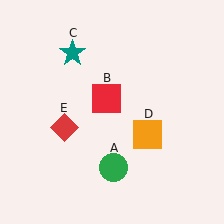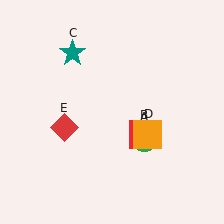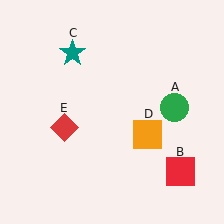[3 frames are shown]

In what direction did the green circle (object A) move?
The green circle (object A) moved up and to the right.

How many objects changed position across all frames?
2 objects changed position: green circle (object A), red square (object B).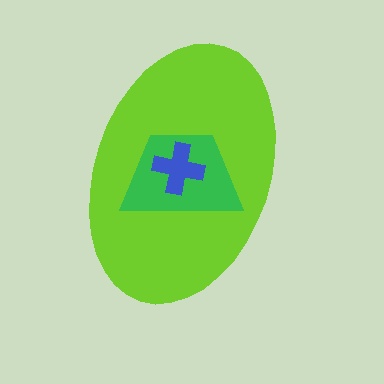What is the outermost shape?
The lime ellipse.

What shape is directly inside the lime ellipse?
The green trapezoid.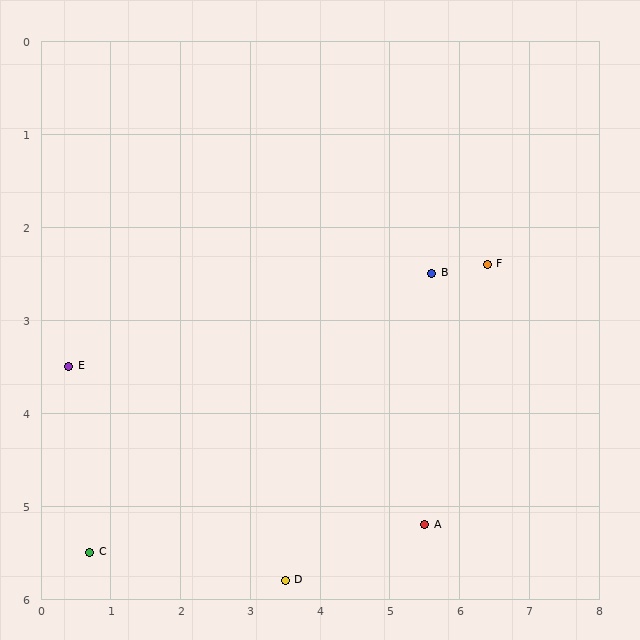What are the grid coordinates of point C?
Point C is at approximately (0.7, 5.5).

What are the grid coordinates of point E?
Point E is at approximately (0.4, 3.5).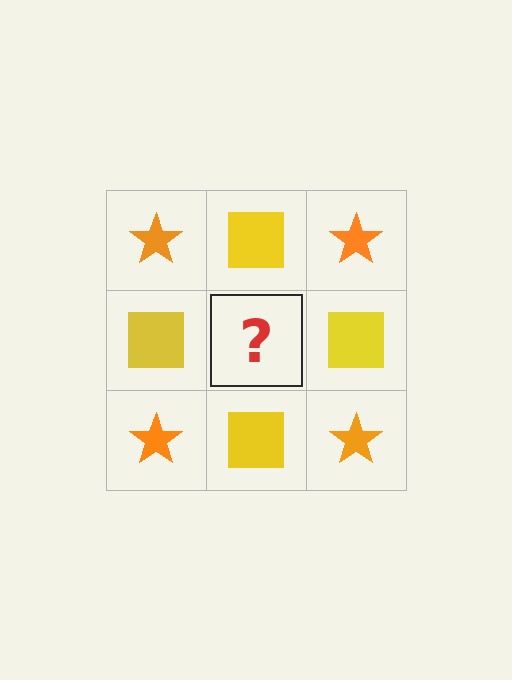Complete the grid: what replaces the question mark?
The question mark should be replaced with an orange star.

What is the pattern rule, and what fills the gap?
The rule is that it alternates orange star and yellow square in a checkerboard pattern. The gap should be filled with an orange star.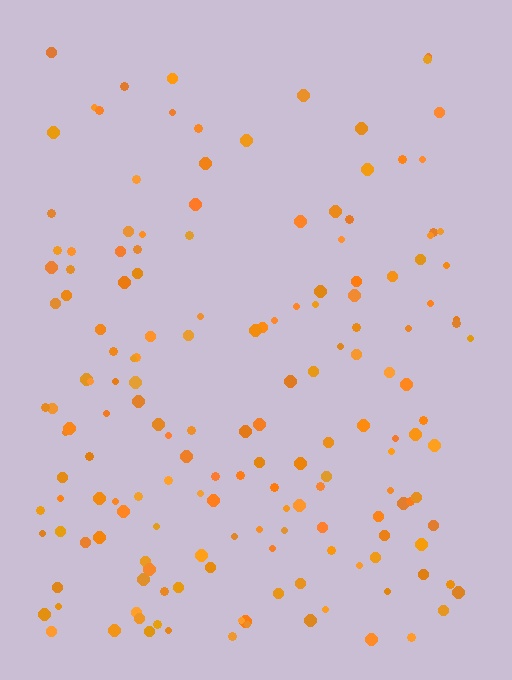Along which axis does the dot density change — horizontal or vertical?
Vertical.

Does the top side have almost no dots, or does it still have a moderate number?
Still a moderate number, just noticeably fewer than the bottom.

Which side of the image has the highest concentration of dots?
The bottom.